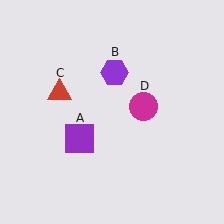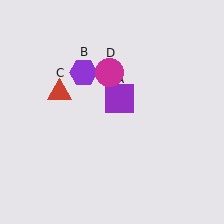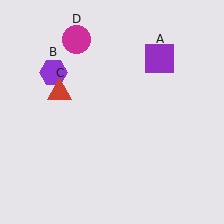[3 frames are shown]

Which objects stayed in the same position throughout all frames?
Red triangle (object C) remained stationary.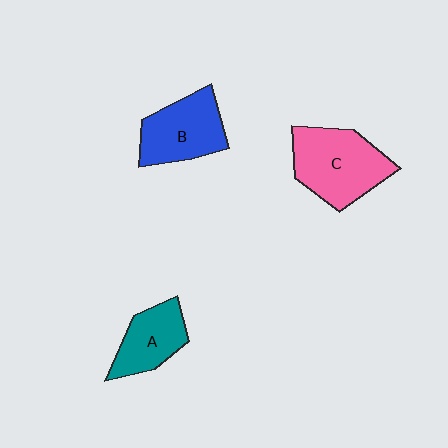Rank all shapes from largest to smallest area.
From largest to smallest: C (pink), B (blue), A (teal).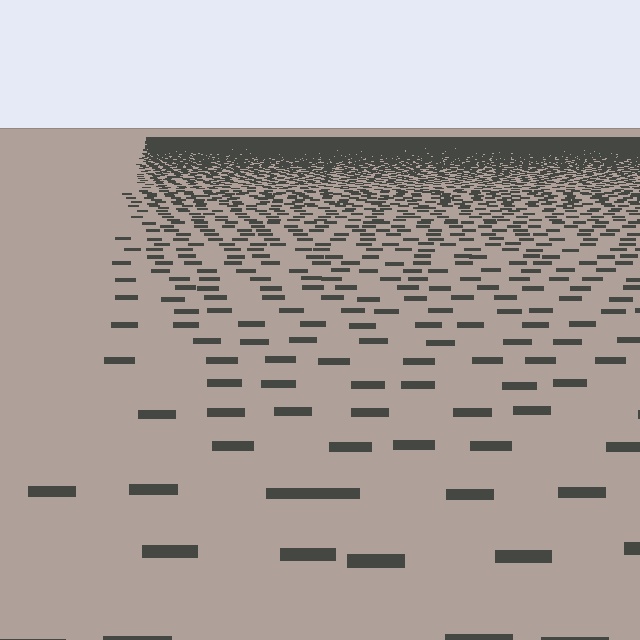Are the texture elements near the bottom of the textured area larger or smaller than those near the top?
Larger. Near the bottom, elements are closer to the viewer and appear at a bigger on-screen size.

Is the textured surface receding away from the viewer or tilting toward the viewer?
The surface is receding away from the viewer. Texture elements get smaller and denser toward the top.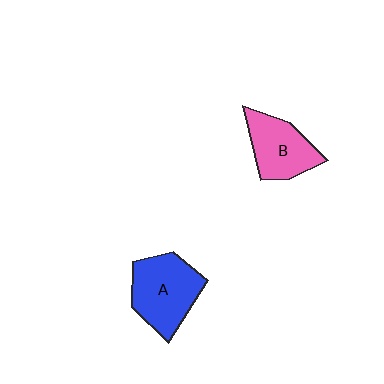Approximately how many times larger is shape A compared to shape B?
Approximately 1.2 times.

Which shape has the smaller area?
Shape B (pink).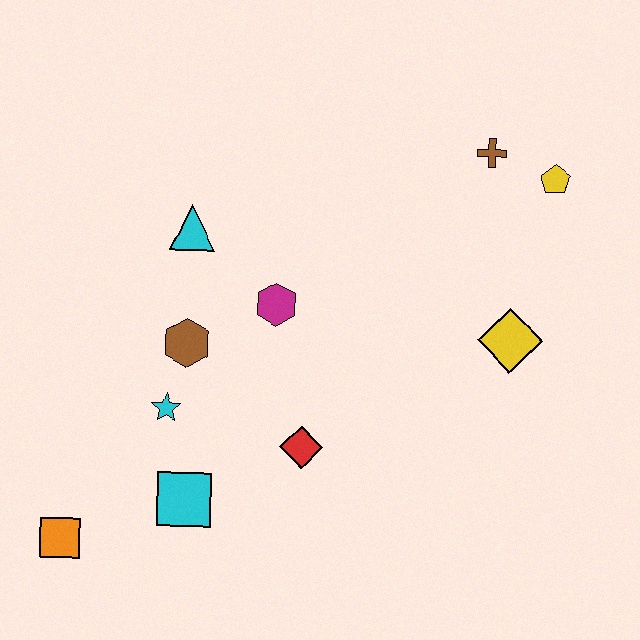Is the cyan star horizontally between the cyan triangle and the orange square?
Yes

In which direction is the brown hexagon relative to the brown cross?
The brown hexagon is to the left of the brown cross.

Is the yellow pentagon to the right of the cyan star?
Yes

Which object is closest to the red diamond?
The cyan square is closest to the red diamond.